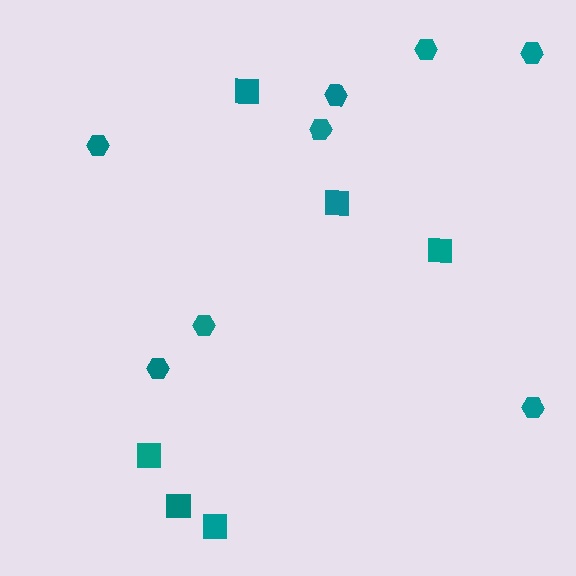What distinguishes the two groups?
There are 2 groups: one group of squares (6) and one group of hexagons (8).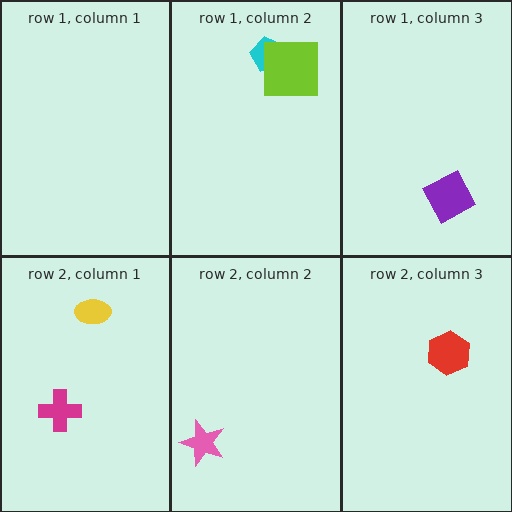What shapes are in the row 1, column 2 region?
The cyan pentagon, the lime square.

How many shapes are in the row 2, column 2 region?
1.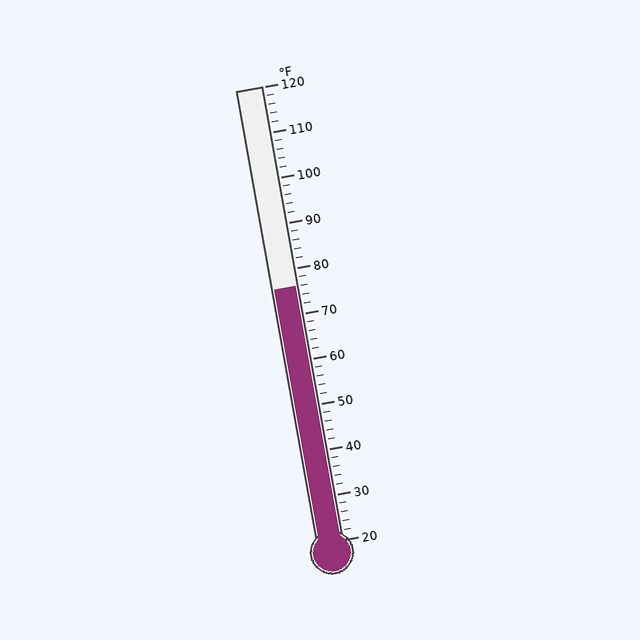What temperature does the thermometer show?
The thermometer shows approximately 76°F.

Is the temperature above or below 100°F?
The temperature is below 100°F.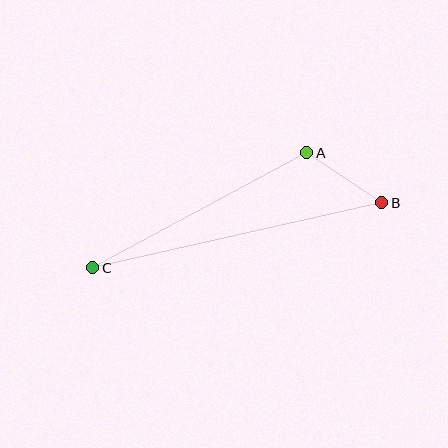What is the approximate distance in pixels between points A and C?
The distance between A and C is approximately 243 pixels.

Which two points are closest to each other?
Points A and B are closest to each other.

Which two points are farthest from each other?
Points B and C are farthest from each other.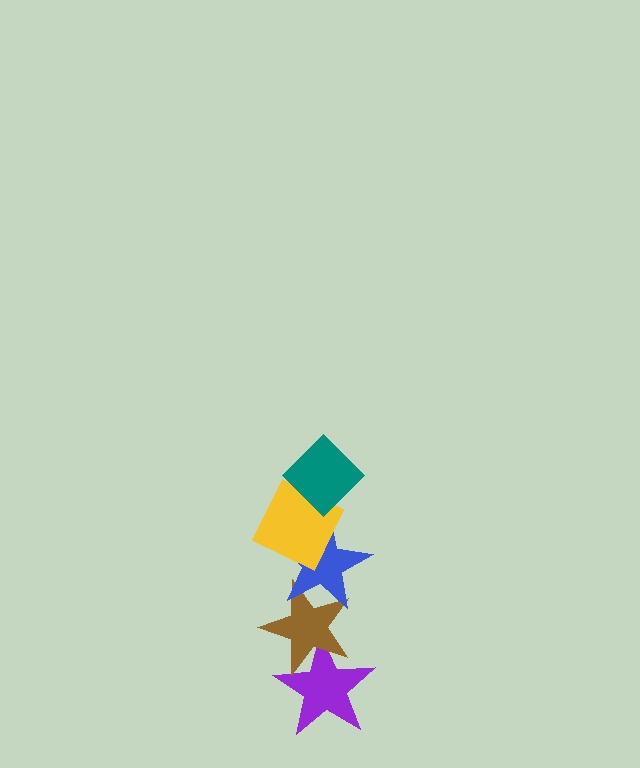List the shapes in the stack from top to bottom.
From top to bottom: the teal diamond, the yellow diamond, the blue star, the brown star, the purple star.